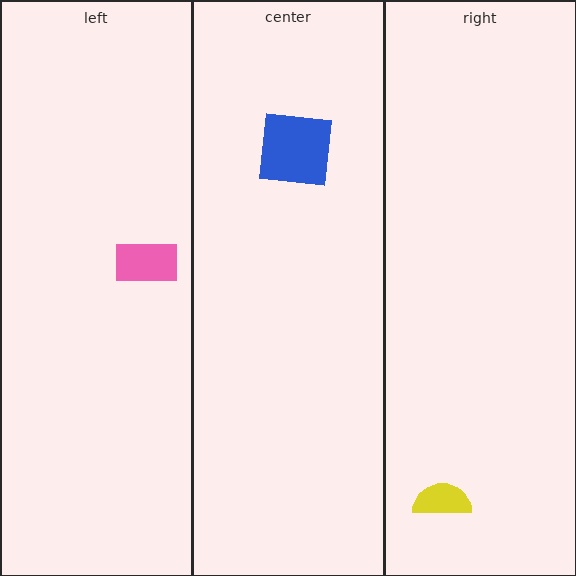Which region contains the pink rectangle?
The left region.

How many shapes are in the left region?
1.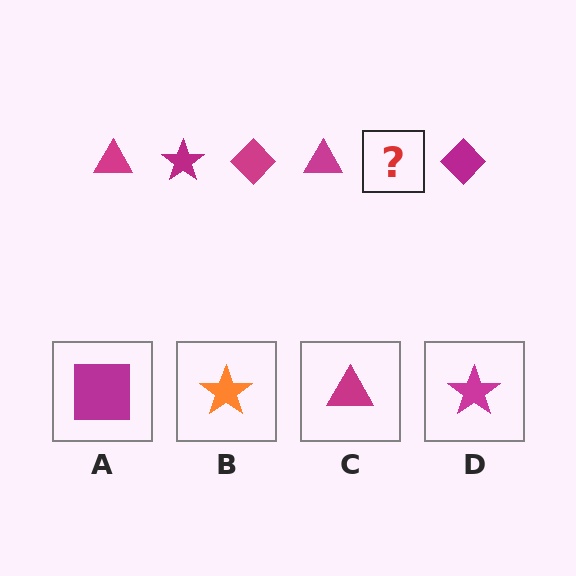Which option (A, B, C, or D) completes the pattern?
D.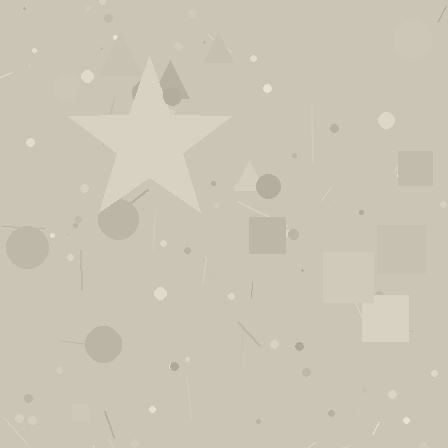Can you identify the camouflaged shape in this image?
The camouflaged shape is a star.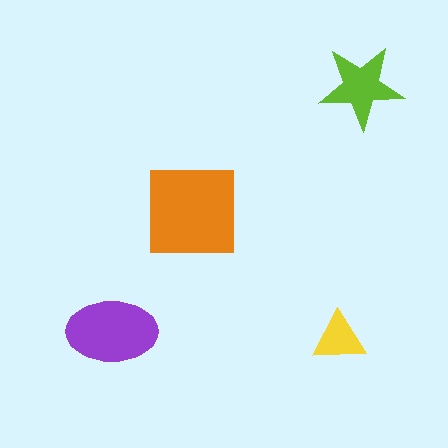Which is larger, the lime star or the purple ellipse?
The purple ellipse.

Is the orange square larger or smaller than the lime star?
Larger.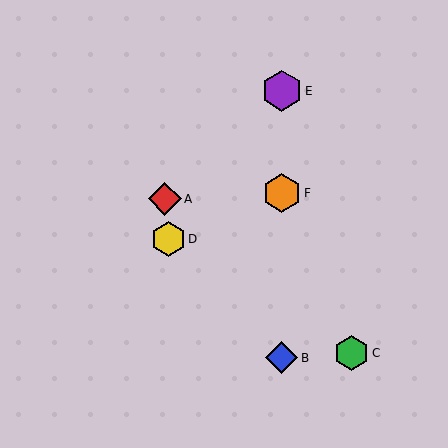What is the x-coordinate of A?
Object A is at x≈165.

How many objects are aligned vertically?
3 objects (B, E, F) are aligned vertically.